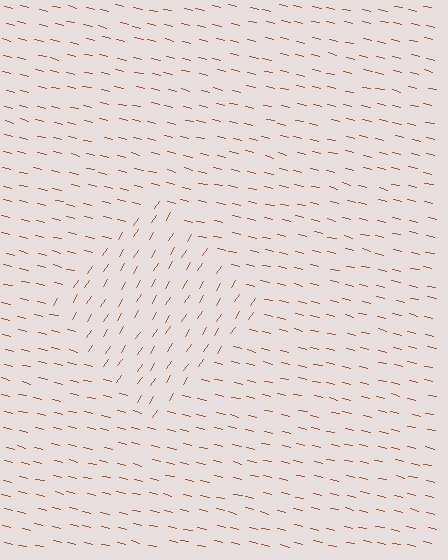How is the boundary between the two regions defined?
The boundary is defined purely by a change in line orientation (approximately 70 degrees difference). All lines are the same color and thickness.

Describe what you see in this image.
The image is filled with small brown line segments. A diamond region in the image has lines oriented differently from the surrounding lines, creating a visible texture boundary.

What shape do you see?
I see a diamond.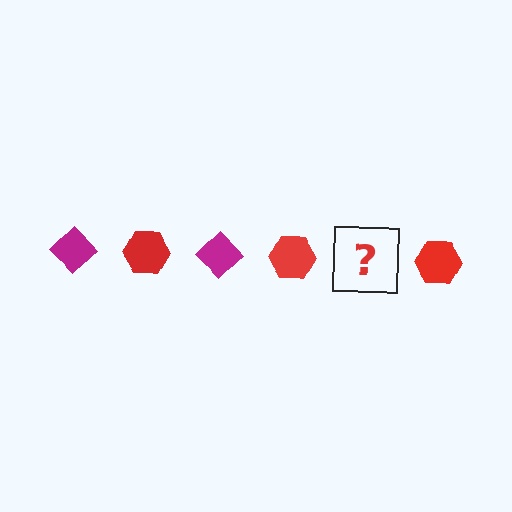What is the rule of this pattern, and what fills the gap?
The rule is that the pattern alternates between magenta diamond and red hexagon. The gap should be filled with a magenta diamond.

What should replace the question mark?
The question mark should be replaced with a magenta diamond.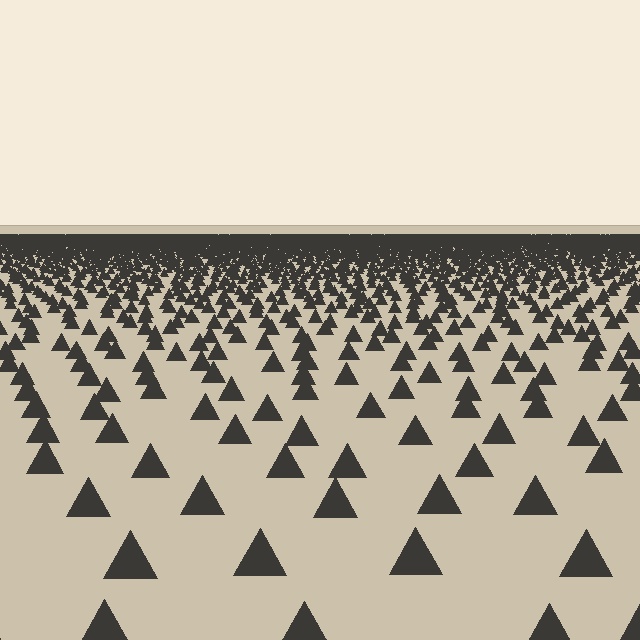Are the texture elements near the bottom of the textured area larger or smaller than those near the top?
Larger. Near the bottom, elements are closer to the viewer and appear at a bigger on-screen size.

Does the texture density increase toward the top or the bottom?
Density increases toward the top.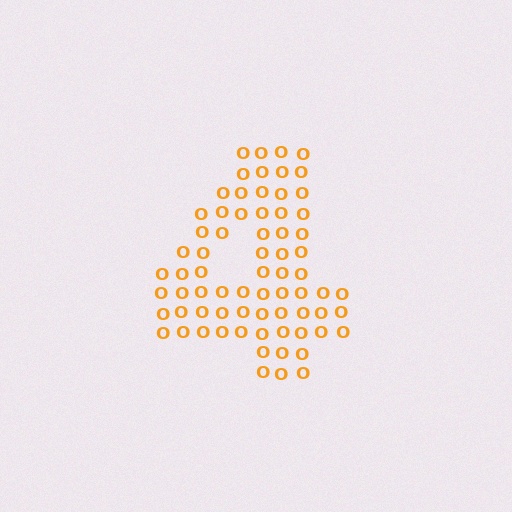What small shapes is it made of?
It is made of small letter O's.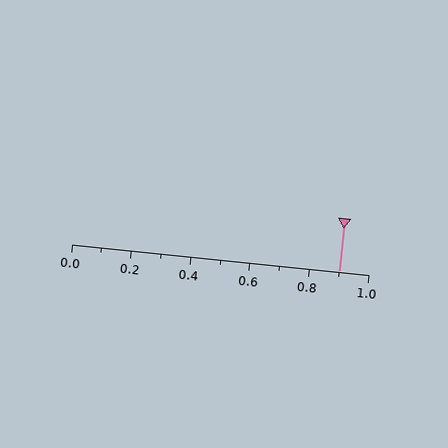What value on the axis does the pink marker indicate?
The marker indicates approximately 0.9.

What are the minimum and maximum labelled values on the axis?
The axis runs from 0.0 to 1.0.